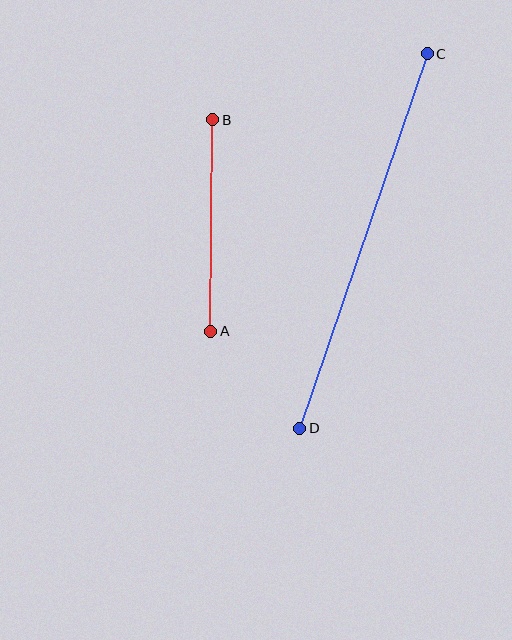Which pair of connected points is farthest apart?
Points C and D are farthest apart.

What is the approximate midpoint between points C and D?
The midpoint is at approximately (363, 241) pixels.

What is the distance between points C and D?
The distance is approximately 396 pixels.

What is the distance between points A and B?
The distance is approximately 212 pixels.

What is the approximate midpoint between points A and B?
The midpoint is at approximately (212, 225) pixels.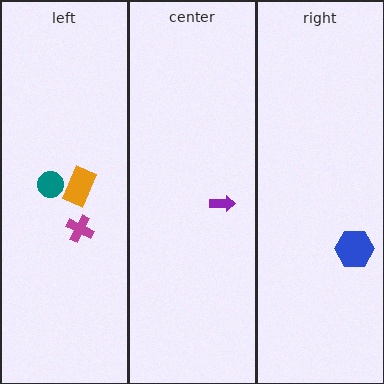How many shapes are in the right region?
1.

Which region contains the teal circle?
The left region.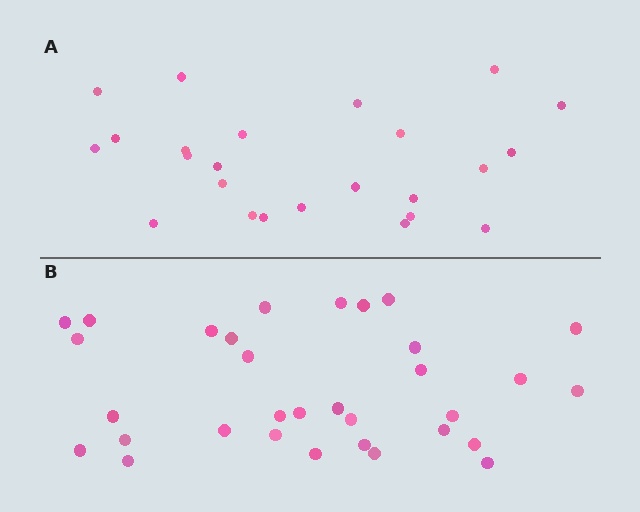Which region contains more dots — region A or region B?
Region B (the bottom region) has more dots.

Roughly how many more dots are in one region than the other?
Region B has roughly 8 or so more dots than region A.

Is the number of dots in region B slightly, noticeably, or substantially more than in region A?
Region B has noticeably more, but not dramatically so. The ratio is roughly 1.3 to 1.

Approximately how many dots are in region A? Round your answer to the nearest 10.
About 20 dots. (The exact count is 24, which rounds to 20.)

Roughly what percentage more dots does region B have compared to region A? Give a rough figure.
About 35% more.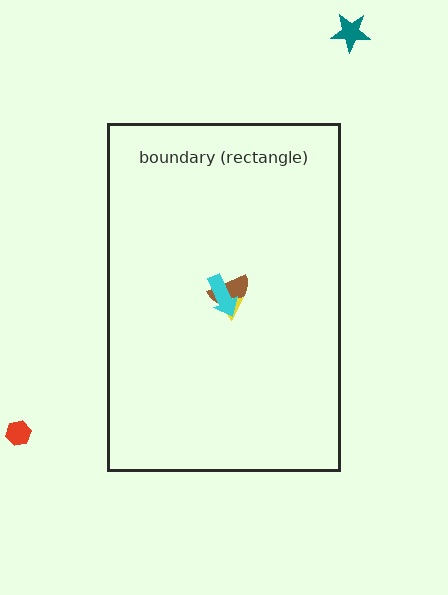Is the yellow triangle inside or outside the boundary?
Inside.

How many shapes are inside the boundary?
3 inside, 2 outside.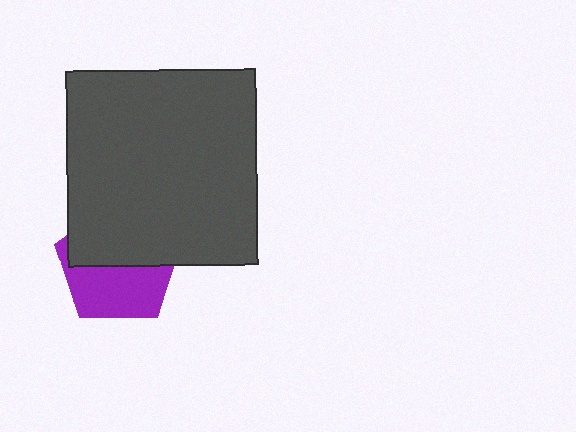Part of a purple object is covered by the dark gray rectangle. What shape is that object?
It is a pentagon.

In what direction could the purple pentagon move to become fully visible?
The purple pentagon could move down. That would shift it out from behind the dark gray rectangle entirely.